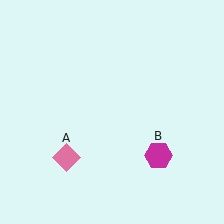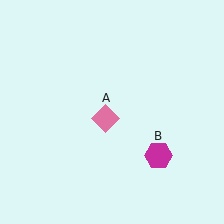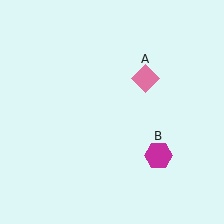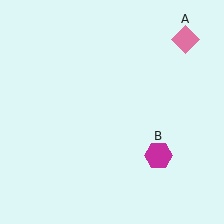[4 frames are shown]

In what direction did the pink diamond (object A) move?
The pink diamond (object A) moved up and to the right.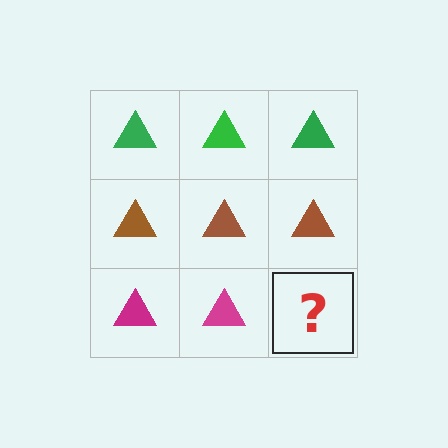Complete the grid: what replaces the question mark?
The question mark should be replaced with a magenta triangle.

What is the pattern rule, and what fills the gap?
The rule is that each row has a consistent color. The gap should be filled with a magenta triangle.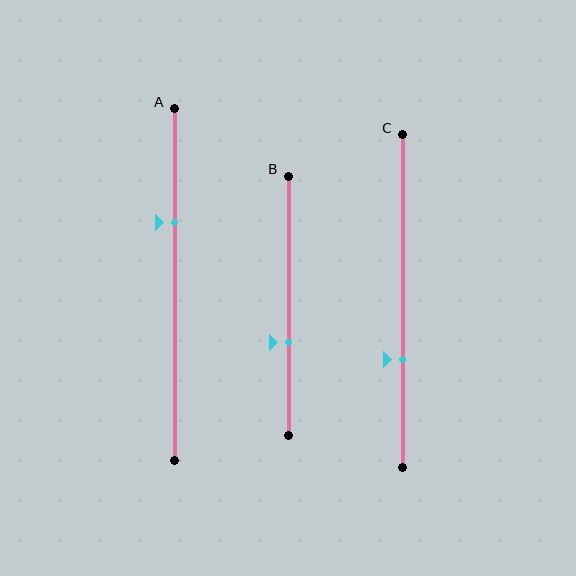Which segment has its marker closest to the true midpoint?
Segment B has its marker closest to the true midpoint.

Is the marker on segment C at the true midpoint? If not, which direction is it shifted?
No, the marker on segment C is shifted downward by about 18% of the segment length.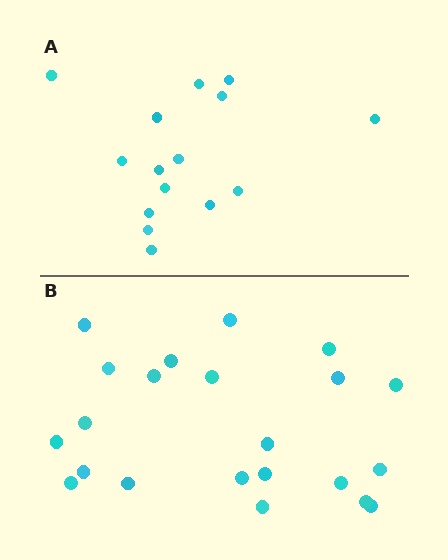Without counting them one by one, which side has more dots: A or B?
Region B (the bottom region) has more dots.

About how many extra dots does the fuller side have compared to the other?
Region B has roughly 8 or so more dots than region A.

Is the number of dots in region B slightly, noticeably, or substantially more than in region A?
Region B has substantially more. The ratio is roughly 1.5 to 1.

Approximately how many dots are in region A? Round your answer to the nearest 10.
About 20 dots. (The exact count is 15, which rounds to 20.)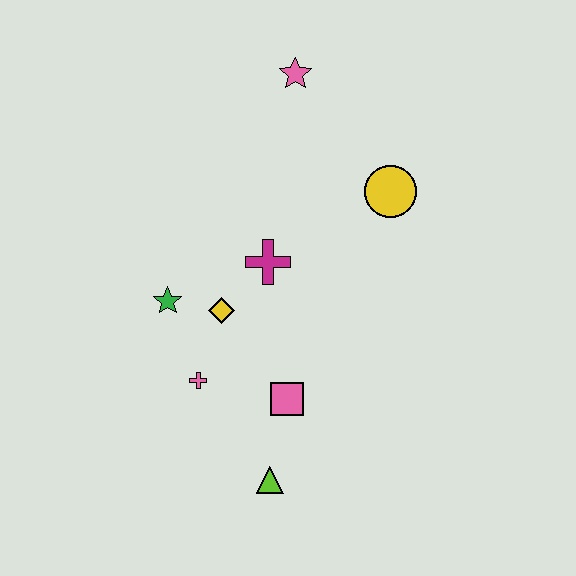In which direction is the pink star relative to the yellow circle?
The pink star is above the yellow circle.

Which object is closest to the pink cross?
The yellow diamond is closest to the pink cross.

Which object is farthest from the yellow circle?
The lime triangle is farthest from the yellow circle.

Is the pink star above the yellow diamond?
Yes